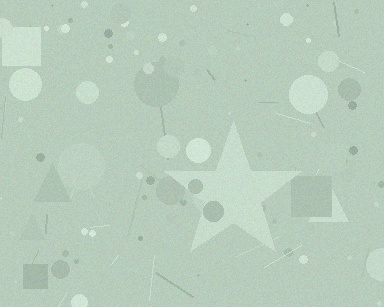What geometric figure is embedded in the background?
A star is embedded in the background.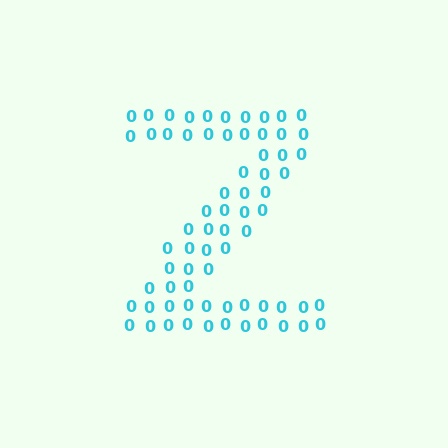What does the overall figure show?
The overall figure shows the letter Z.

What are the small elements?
The small elements are digit 0's.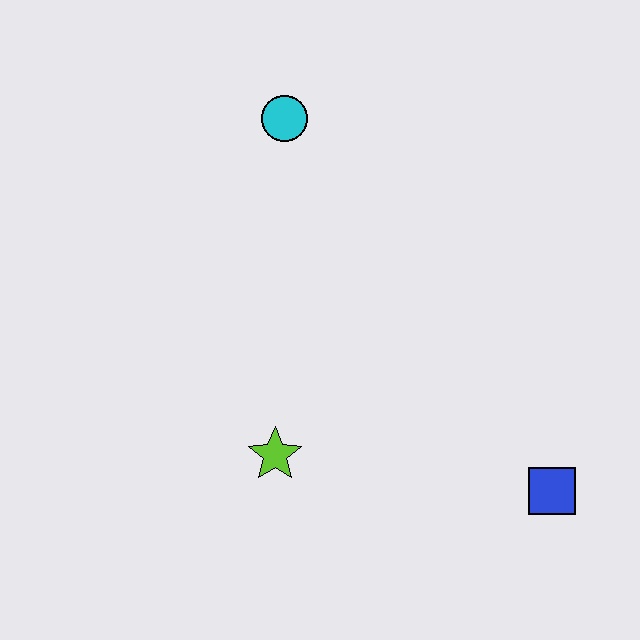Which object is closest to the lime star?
The blue square is closest to the lime star.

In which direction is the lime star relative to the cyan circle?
The lime star is below the cyan circle.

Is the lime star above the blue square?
Yes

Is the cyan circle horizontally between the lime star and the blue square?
Yes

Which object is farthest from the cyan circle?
The blue square is farthest from the cyan circle.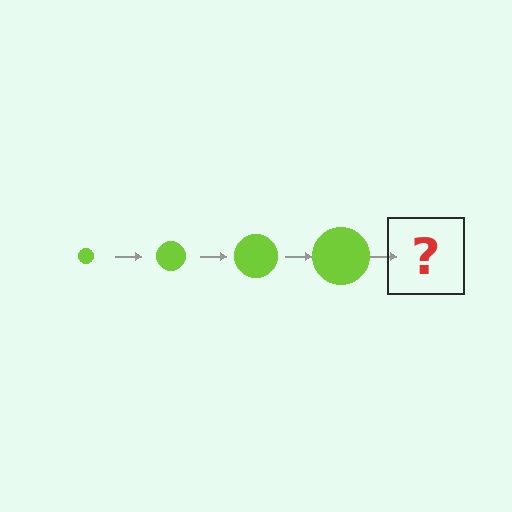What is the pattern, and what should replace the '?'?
The pattern is that the circle gets progressively larger each step. The '?' should be a lime circle, larger than the previous one.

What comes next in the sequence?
The next element should be a lime circle, larger than the previous one.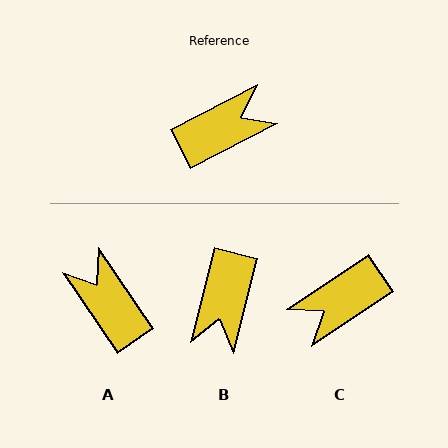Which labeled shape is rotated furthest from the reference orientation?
C, about 174 degrees away.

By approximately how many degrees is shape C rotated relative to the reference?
Approximately 174 degrees clockwise.